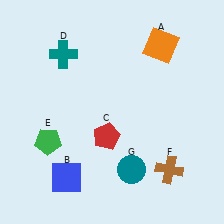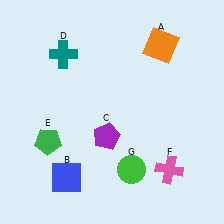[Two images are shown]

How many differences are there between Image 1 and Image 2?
There are 3 differences between the two images.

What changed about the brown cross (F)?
In Image 1, F is brown. In Image 2, it changed to pink.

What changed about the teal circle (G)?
In Image 1, G is teal. In Image 2, it changed to green.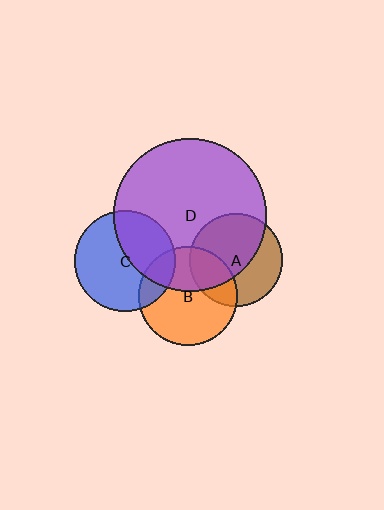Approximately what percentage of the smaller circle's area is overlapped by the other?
Approximately 35%.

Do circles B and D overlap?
Yes.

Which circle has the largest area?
Circle D (purple).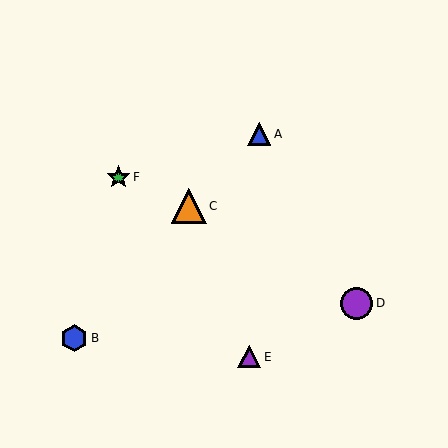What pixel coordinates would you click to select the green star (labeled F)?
Click at (118, 177) to select the green star F.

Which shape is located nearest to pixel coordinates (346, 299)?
The purple circle (labeled D) at (356, 303) is nearest to that location.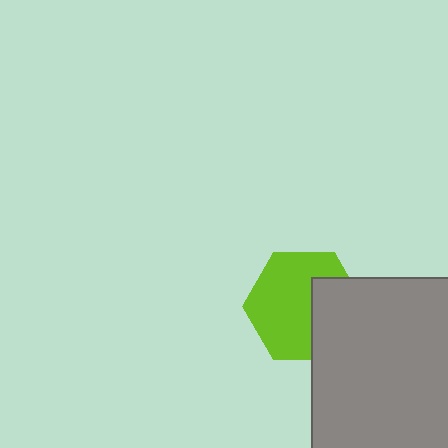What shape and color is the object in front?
The object in front is a gray rectangle.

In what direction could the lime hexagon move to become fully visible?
The lime hexagon could move left. That would shift it out from behind the gray rectangle entirely.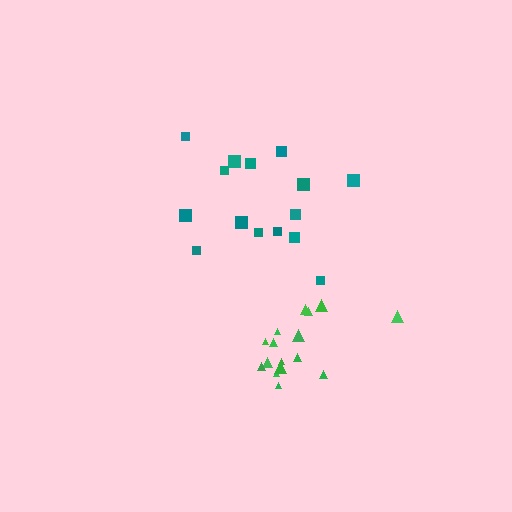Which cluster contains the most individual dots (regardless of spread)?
Green (16).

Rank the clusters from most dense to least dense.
green, teal.